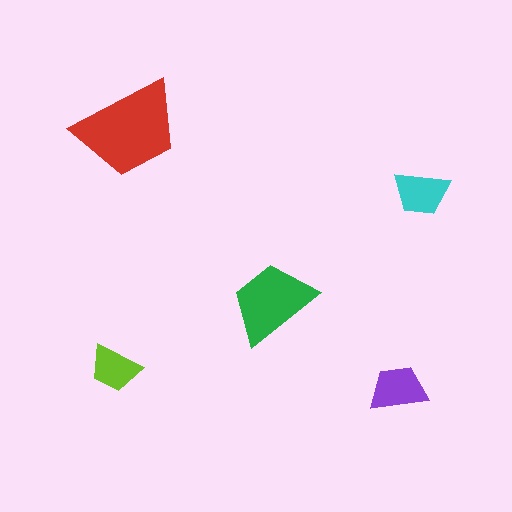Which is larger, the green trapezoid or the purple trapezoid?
The green one.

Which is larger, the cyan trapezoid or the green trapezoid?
The green one.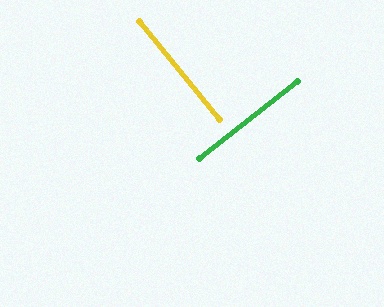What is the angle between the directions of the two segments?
Approximately 89 degrees.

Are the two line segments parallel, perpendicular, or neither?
Perpendicular — they meet at approximately 89°.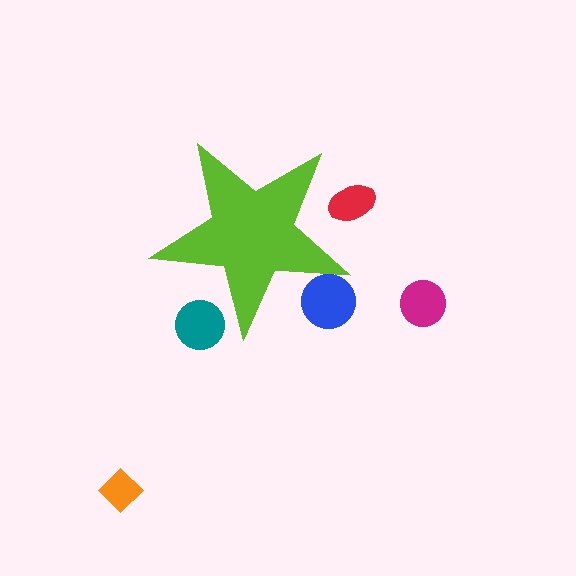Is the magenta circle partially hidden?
No, the magenta circle is fully visible.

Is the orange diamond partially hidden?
No, the orange diamond is fully visible.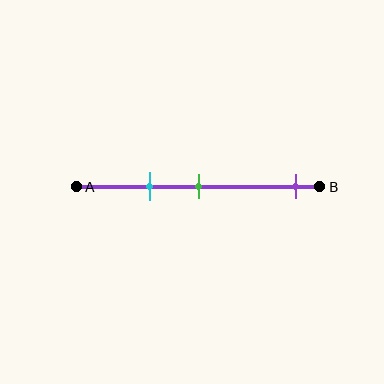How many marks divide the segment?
There are 3 marks dividing the segment.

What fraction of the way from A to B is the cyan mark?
The cyan mark is approximately 30% (0.3) of the way from A to B.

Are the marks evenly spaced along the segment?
No, the marks are not evenly spaced.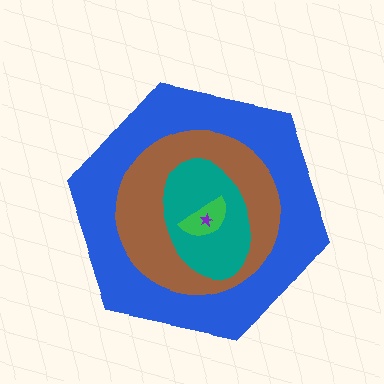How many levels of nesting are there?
5.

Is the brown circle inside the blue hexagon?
Yes.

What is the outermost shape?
The blue hexagon.